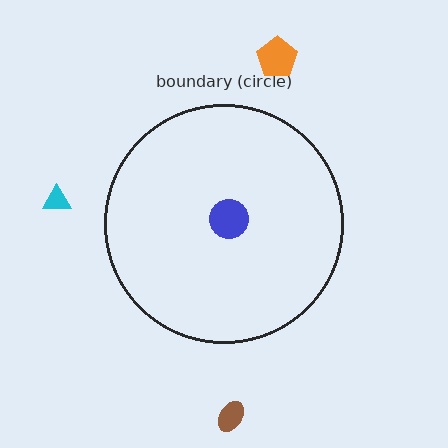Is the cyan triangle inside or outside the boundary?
Outside.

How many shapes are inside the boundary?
1 inside, 3 outside.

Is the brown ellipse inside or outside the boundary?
Outside.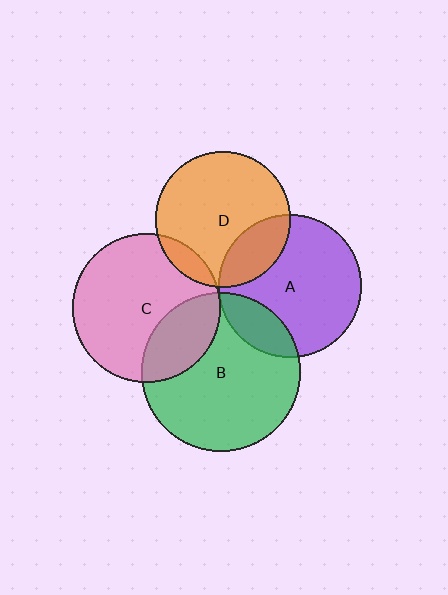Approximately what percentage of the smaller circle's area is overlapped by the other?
Approximately 20%.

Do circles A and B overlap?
Yes.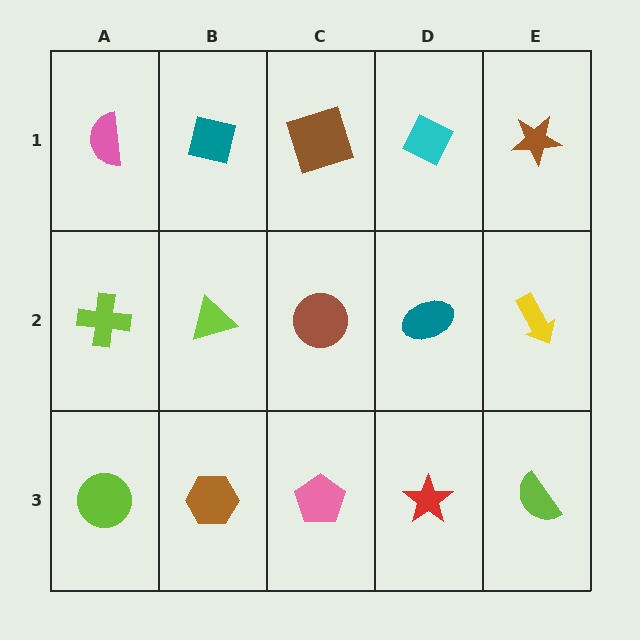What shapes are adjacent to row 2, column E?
A brown star (row 1, column E), a lime semicircle (row 3, column E), a teal ellipse (row 2, column D).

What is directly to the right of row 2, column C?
A teal ellipse.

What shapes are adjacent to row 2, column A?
A pink semicircle (row 1, column A), a lime circle (row 3, column A), a lime triangle (row 2, column B).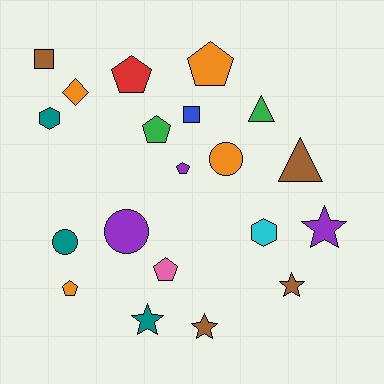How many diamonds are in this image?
There is 1 diamond.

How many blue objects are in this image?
There is 1 blue object.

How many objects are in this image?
There are 20 objects.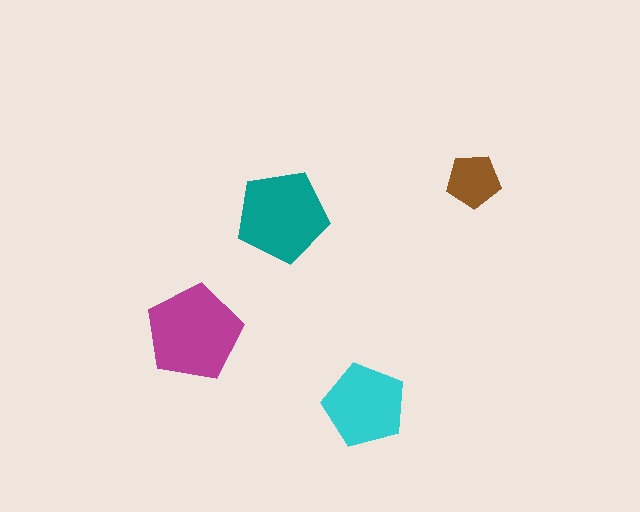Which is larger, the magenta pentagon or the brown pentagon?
The magenta one.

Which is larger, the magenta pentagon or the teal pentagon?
The magenta one.